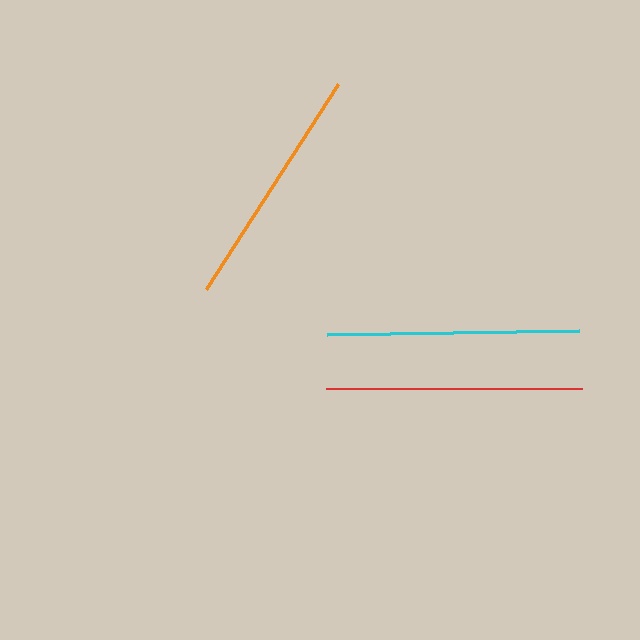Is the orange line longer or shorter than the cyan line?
The cyan line is longer than the orange line.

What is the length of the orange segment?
The orange segment is approximately 244 pixels long.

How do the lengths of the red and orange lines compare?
The red and orange lines are approximately the same length.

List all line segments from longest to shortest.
From longest to shortest: red, cyan, orange.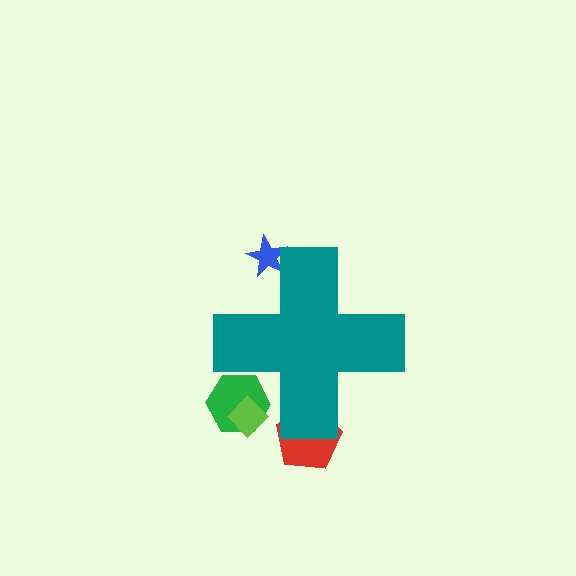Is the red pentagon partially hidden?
Yes, the red pentagon is partially hidden behind the teal cross.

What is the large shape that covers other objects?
A teal cross.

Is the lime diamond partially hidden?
Yes, the lime diamond is partially hidden behind the teal cross.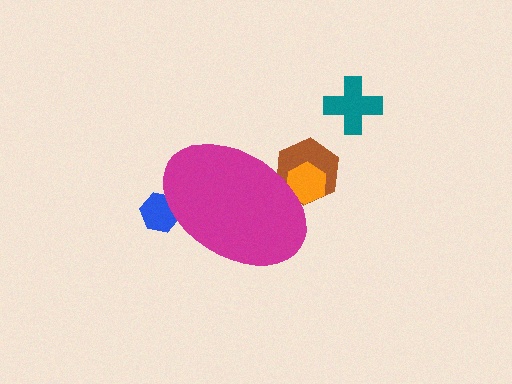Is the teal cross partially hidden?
No, the teal cross is fully visible.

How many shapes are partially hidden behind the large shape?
3 shapes are partially hidden.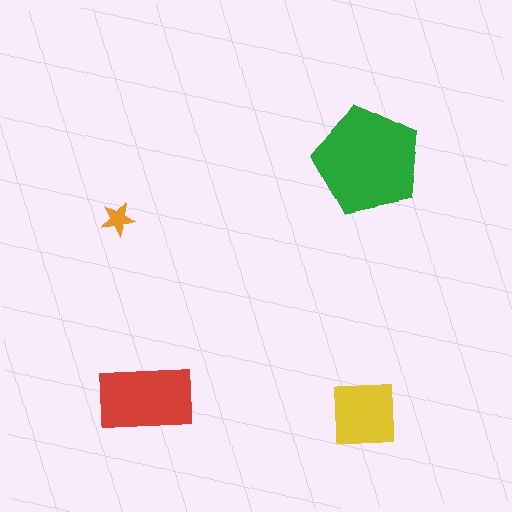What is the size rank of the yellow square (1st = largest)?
3rd.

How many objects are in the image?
There are 4 objects in the image.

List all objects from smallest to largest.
The orange star, the yellow square, the red rectangle, the green pentagon.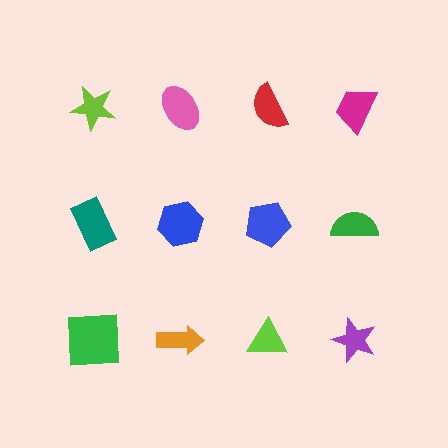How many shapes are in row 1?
4 shapes.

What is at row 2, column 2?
A blue hexagon.